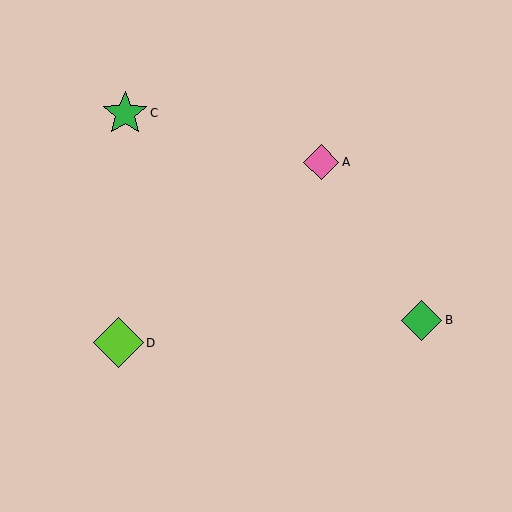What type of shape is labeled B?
Shape B is a green diamond.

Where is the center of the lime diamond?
The center of the lime diamond is at (118, 343).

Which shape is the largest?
The lime diamond (labeled D) is the largest.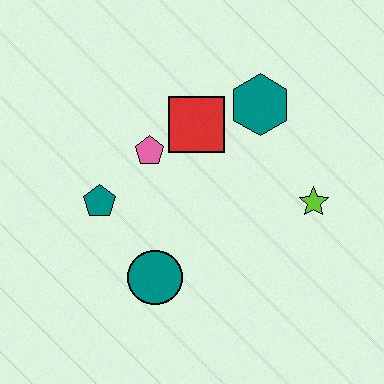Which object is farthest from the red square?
The teal circle is farthest from the red square.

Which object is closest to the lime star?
The teal hexagon is closest to the lime star.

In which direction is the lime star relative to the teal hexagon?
The lime star is below the teal hexagon.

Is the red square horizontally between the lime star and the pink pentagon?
Yes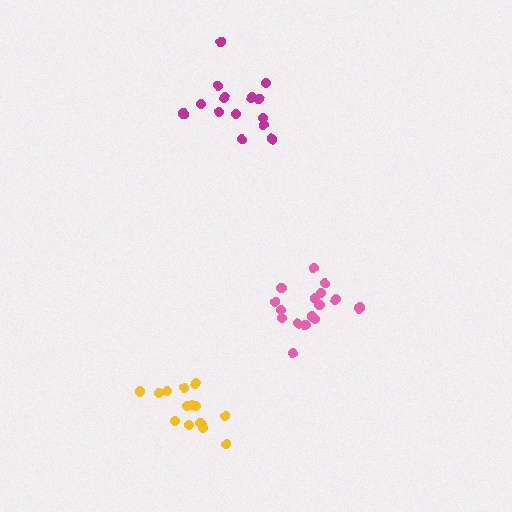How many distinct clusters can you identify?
There are 3 distinct clusters.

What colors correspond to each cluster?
The clusters are colored: pink, yellow, magenta.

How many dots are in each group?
Group 1: 18 dots, Group 2: 15 dots, Group 3: 14 dots (47 total).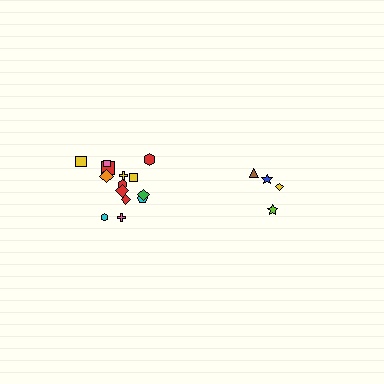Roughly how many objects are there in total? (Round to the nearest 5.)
Roughly 20 objects in total.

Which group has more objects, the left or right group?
The left group.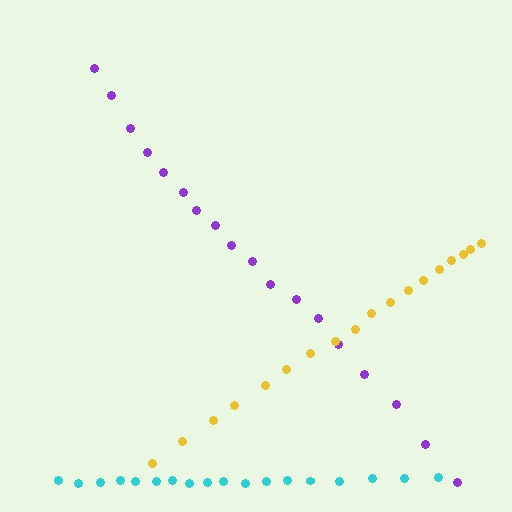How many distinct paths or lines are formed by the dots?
There are 3 distinct paths.